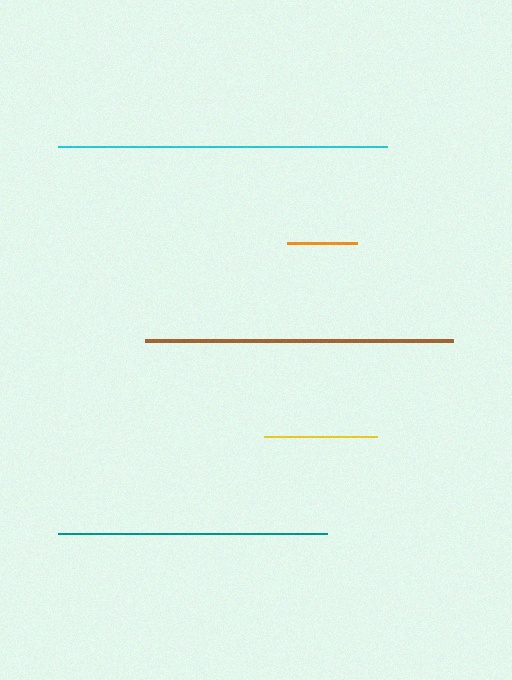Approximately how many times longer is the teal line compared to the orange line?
The teal line is approximately 3.9 times the length of the orange line.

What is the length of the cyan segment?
The cyan segment is approximately 329 pixels long.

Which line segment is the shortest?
The orange line is the shortest at approximately 69 pixels.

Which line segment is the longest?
The cyan line is the longest at approximately 329 pixels.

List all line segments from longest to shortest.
From longest to shortest: cyan, brown, teal, yellow, orange.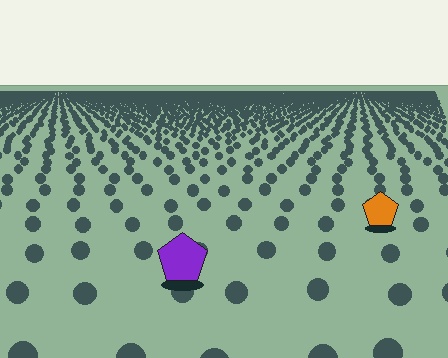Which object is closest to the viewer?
The purple pentagon is closest. The texture marks near it are larger and more spread out.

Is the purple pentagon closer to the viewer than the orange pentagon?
Yes. The purple pentagon is closer — you can tell from the texture gradient: the ground texture is coarser near it.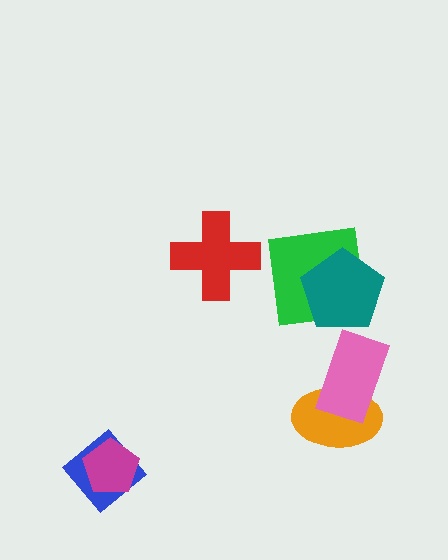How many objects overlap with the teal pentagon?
1 object overlaps with the teal pentagon.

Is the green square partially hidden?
Yes, it is partially covered by another shape.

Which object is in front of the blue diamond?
The magenta pentagon is in front of the blue diamond.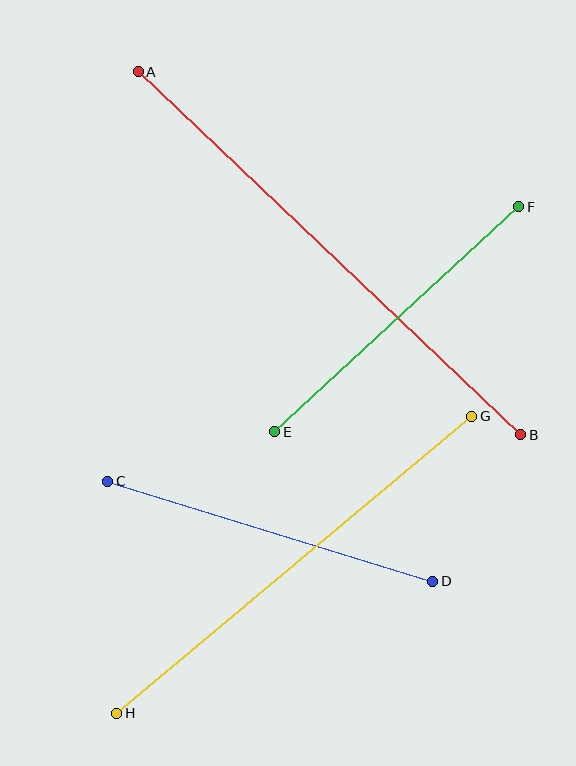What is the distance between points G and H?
The distance is approximately 463 pixels.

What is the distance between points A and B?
The distance is approximately 528 pixels.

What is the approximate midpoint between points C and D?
The midpoint is at approximately (270, 531) pixels.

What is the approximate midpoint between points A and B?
The midpoint is at approximately (330, 253) pixels.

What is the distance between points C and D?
The distance is approximately 340 pixels.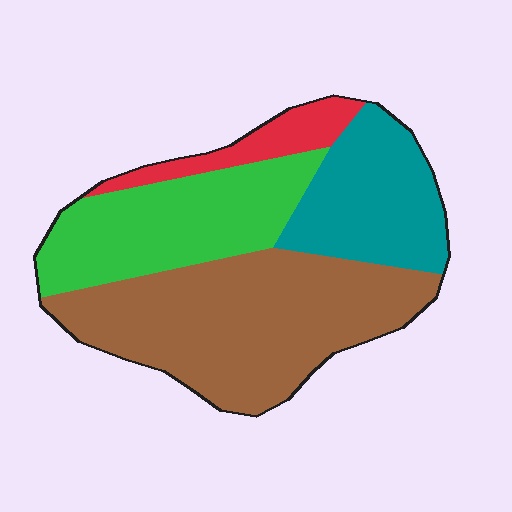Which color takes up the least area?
Red, at roughly 10%.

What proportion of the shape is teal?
Teal takes up about one fifth (1/5) of the shape.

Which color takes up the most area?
Brown, at roughly 45%.